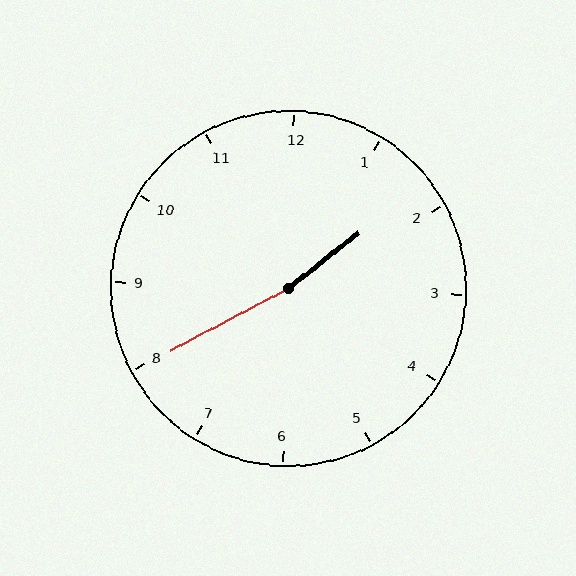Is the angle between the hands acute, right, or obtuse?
It is obtuse.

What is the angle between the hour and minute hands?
Approximately 170 degrees.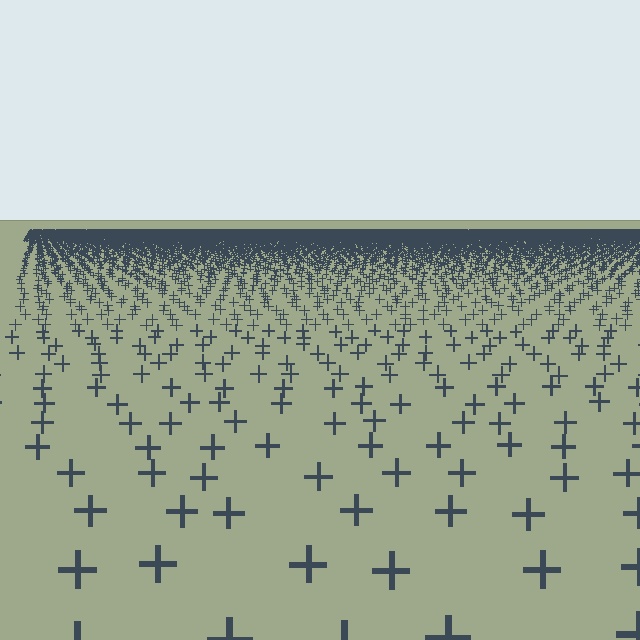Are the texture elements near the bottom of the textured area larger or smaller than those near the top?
Larger. Near the bottom, elements are closer to the viewer and appear at a bigger on-screen size.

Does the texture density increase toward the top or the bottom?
Density increases toward the top.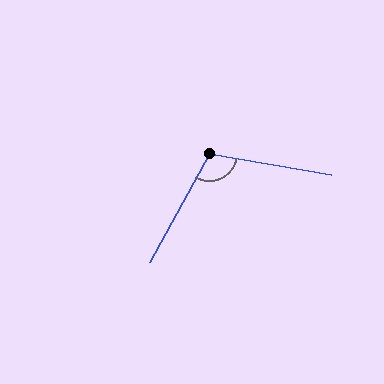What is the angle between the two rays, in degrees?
Approximately 109 degrees.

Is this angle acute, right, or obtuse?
It is obtuse.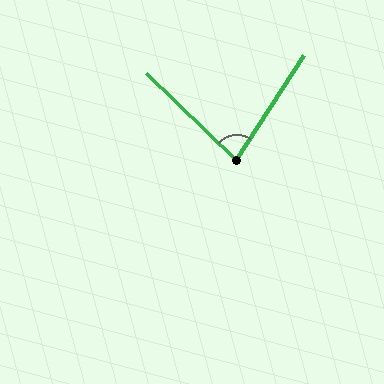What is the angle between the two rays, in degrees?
Approximately 79 degrees.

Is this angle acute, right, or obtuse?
It is acute.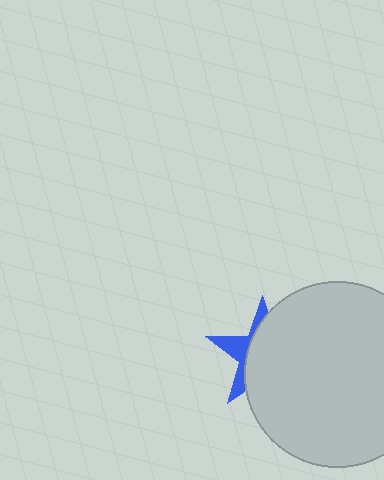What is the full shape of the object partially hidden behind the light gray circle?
The partially hidden object is a blue star.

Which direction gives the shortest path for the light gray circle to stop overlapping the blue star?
Moving right gives the shortest separation.